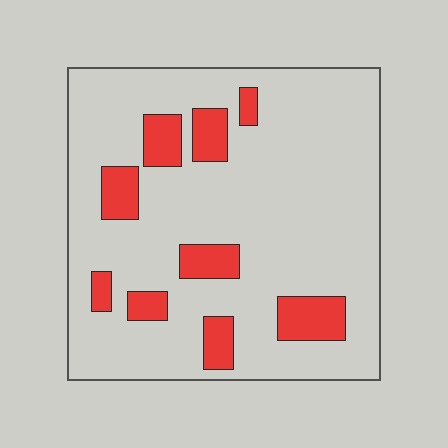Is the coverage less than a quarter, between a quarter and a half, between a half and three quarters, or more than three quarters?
Less than a quarter.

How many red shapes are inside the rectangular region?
9.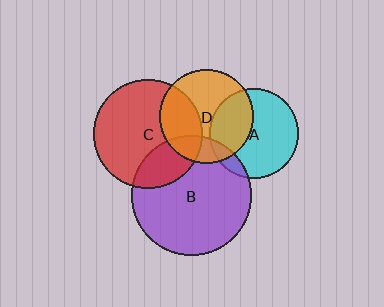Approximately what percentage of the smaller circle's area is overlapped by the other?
Approximately 20%.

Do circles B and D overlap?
Yes.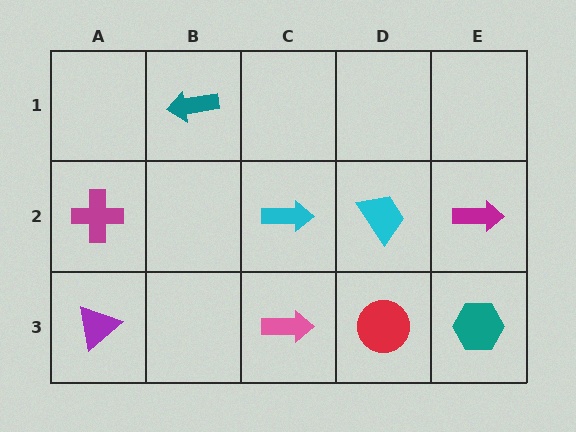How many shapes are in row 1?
1 shape.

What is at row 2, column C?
A cyan arrow.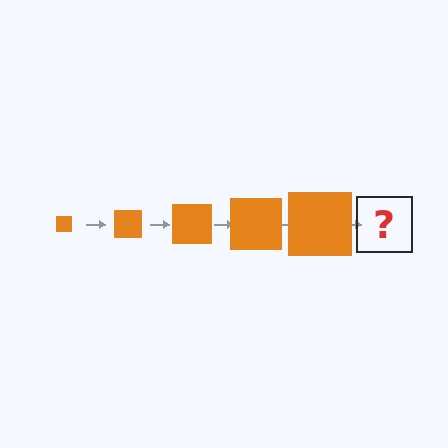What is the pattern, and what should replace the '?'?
The pattern is that the square gets progressively larger each step. The '?' should be an orange square, larger than the previous one.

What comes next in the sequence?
The next element should be an orange square, larger than the previous one.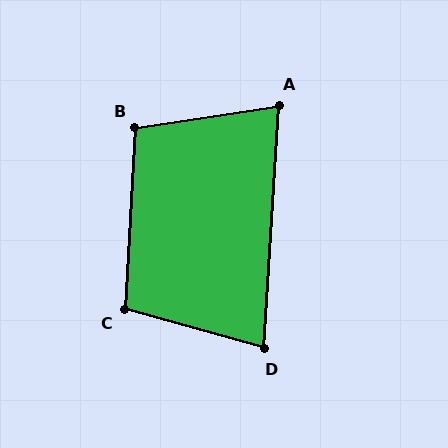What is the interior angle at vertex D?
Approximately 78 degrees (acute).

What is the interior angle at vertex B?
Approximately 102 degrees (obtuse).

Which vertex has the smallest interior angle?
A, at approximately 77 degrees.